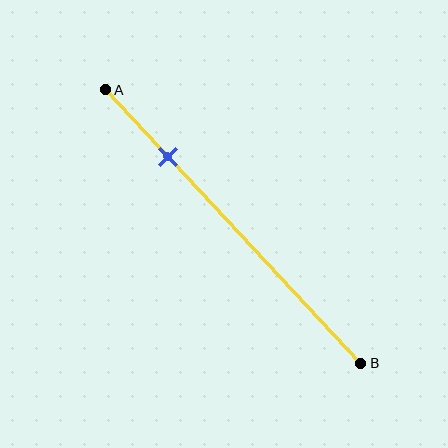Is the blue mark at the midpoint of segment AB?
No, the mark is at about 25% from A, not at the 50% midpoint.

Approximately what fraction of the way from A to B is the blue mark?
The blue mark is approximately 25% of the way from A to B.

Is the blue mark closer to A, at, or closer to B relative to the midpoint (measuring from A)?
The blue mark is closer to point A than the midpoint of segment AB.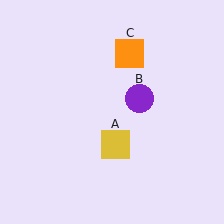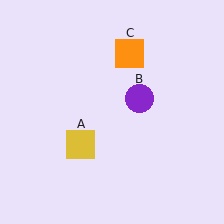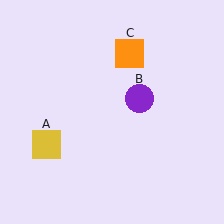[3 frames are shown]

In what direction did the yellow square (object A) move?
The yellow square (object A) moved left.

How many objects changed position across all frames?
1 object changed position: yellow square (object A).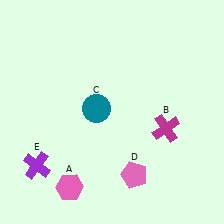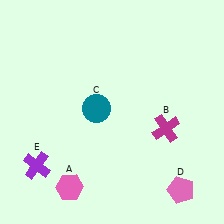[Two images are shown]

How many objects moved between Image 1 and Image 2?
1 object moved between the two images.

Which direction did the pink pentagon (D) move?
The pink pentagon (D) moved right.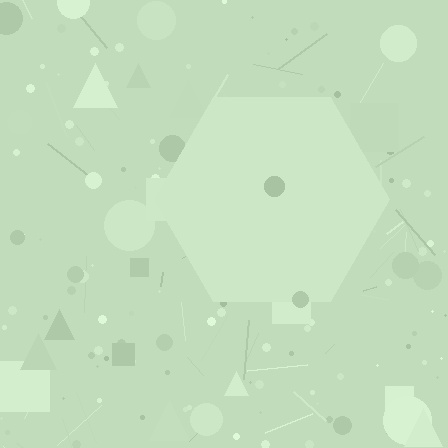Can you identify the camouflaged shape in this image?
The camouflaged shape is a hexagon.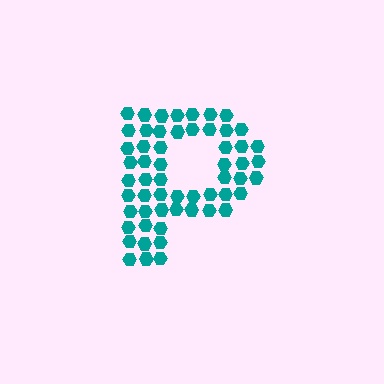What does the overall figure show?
The overall figure shows the letter P.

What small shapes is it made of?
It is made of small hexagons.